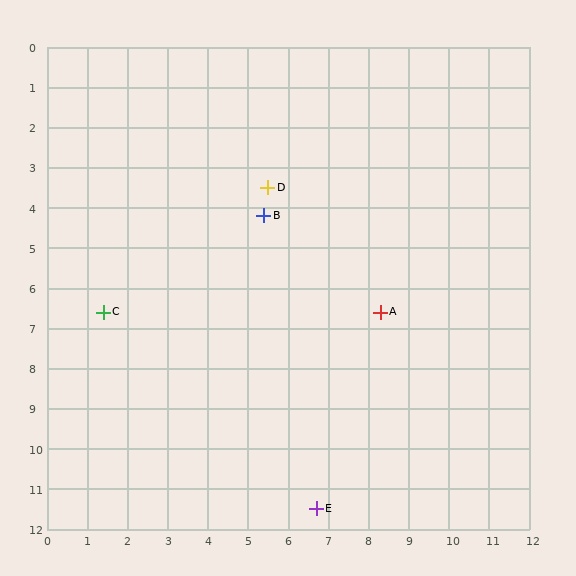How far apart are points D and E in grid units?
Points D and E are about 8.1 grid units apart.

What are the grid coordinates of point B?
Point B is at approximately (5.4, 4.2).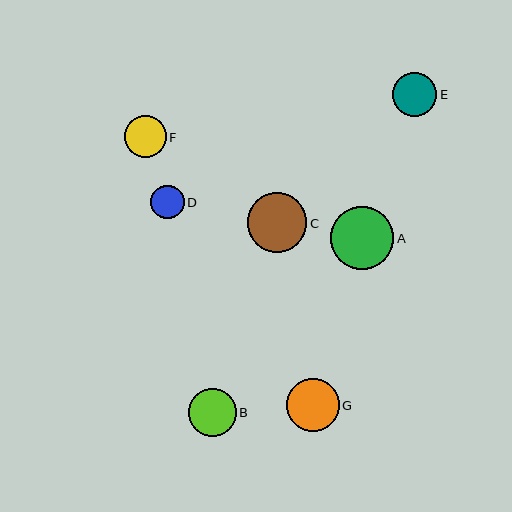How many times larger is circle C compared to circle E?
Circle C is approximately 1.3 times the size of circle E.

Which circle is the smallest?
Circle D is the smallest with a size of approximately 33 pixels.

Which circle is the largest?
Circle A is the largest with a size of approximately 63 pixels.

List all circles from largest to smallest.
From largest to smallest: A, C, G, B, E, F, D.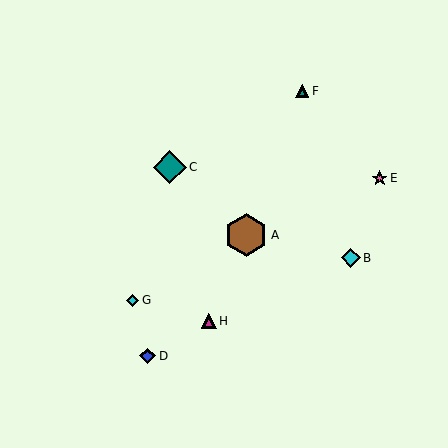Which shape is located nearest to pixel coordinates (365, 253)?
The cyan diamond (labeled B) at (351, 258) is nearest to that location.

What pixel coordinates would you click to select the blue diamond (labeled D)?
Click at (148, 356) to select the blue diamond D.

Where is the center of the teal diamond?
The center of the teal diamond is at (170, 167).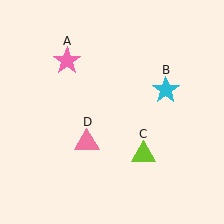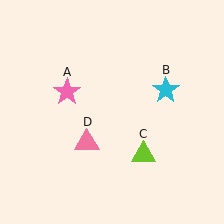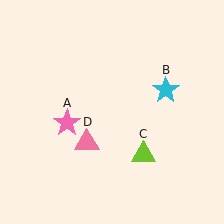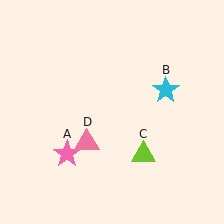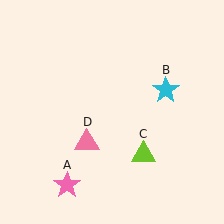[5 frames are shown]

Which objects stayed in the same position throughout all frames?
Cyan star (object B) and lime triangle (object C) and pink triangle (object D) remained stationary.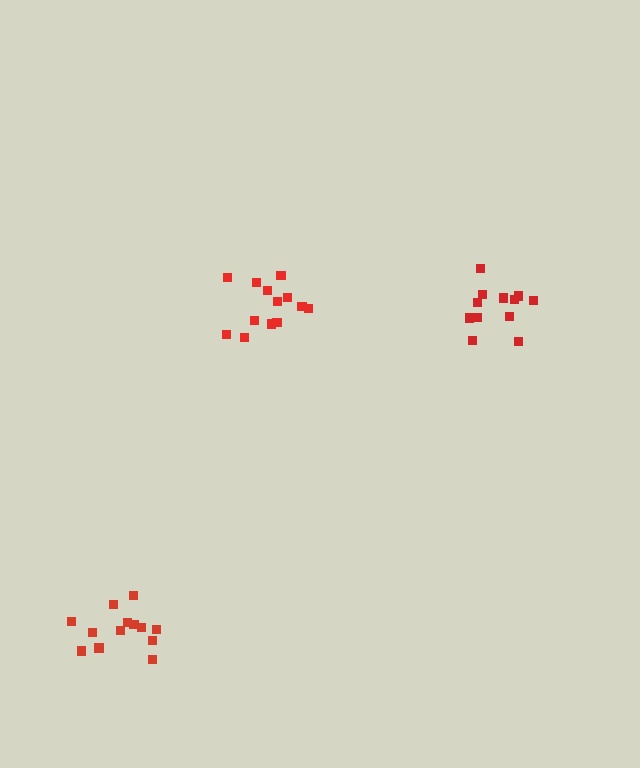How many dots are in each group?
Group 1: 13 dots, Group 2: 13 dots, Group 3: 12 dots (38 total).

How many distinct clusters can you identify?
There are 3 distinct clusters.